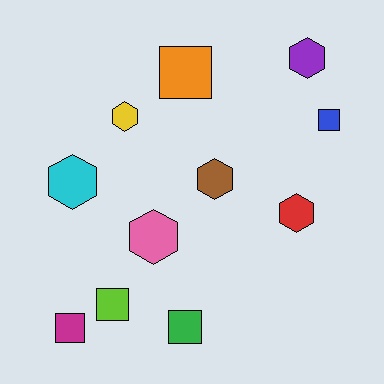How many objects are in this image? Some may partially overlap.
There are 11 objects.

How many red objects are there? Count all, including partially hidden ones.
There is 1 red object.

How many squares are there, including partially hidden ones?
There are 5 squares.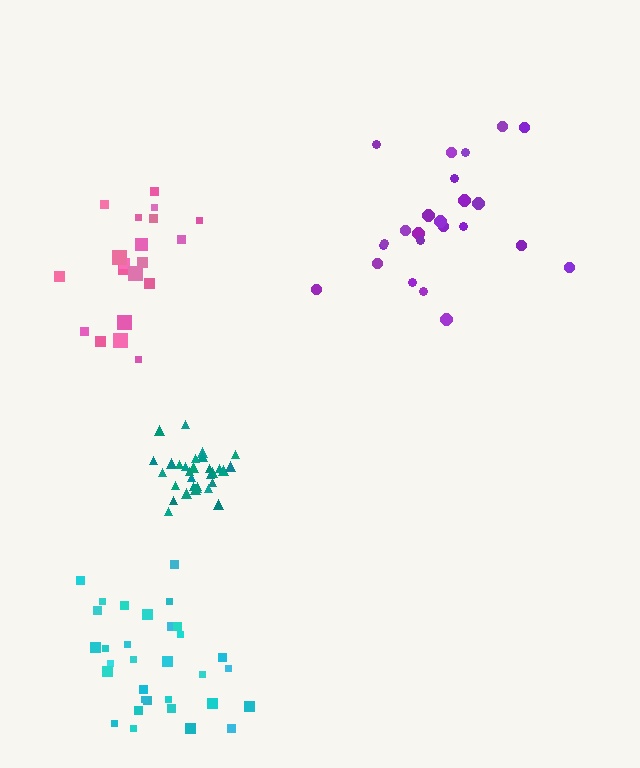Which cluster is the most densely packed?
Teal.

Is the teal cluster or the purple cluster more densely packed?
Teal.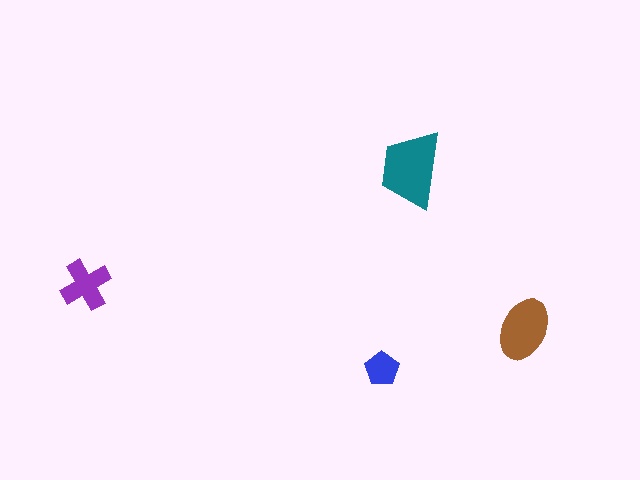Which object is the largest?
The teal trapezoid.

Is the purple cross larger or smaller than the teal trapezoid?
Smaller.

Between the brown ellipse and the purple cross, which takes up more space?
The brown ellipse.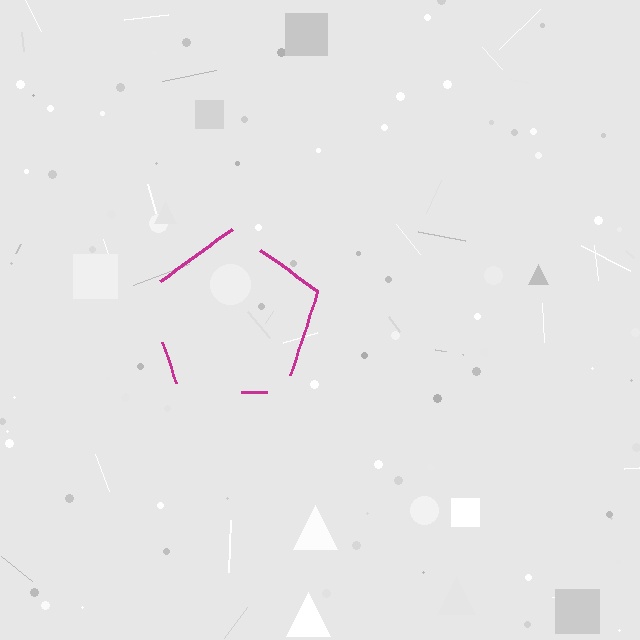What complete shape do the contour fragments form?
The contour fragments form a pentagon.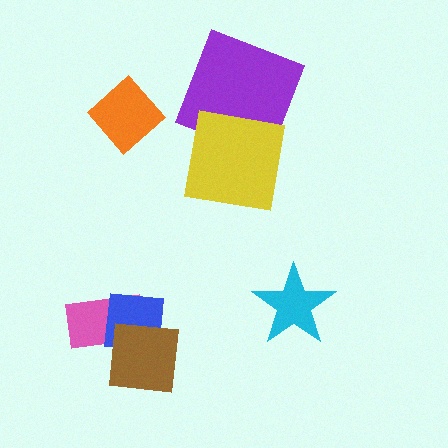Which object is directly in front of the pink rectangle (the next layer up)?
The blue square is directly in front of the pink rectangle.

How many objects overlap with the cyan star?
0 objects overlap with the cyan star.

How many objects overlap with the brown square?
2 objects overlap with the brown square.